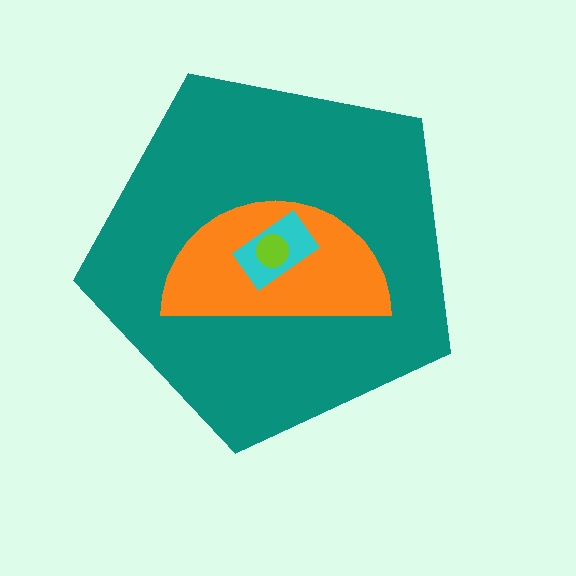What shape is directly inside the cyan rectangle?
The lime circle.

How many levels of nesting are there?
4.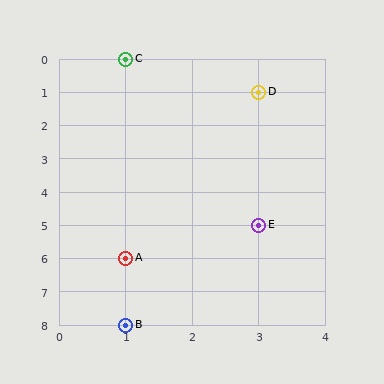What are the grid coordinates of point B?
Point B is at grid coordinates (1, 8).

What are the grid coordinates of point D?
Point D is at grid coordinates (3, 1).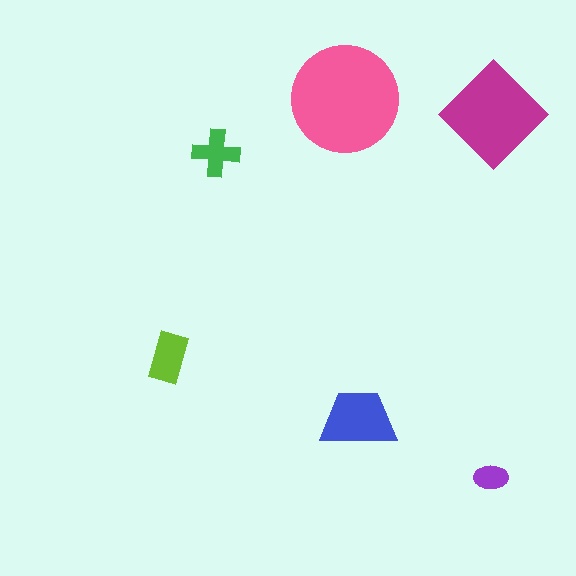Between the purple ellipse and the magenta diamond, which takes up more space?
The magenta diamond.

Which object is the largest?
The pink circle.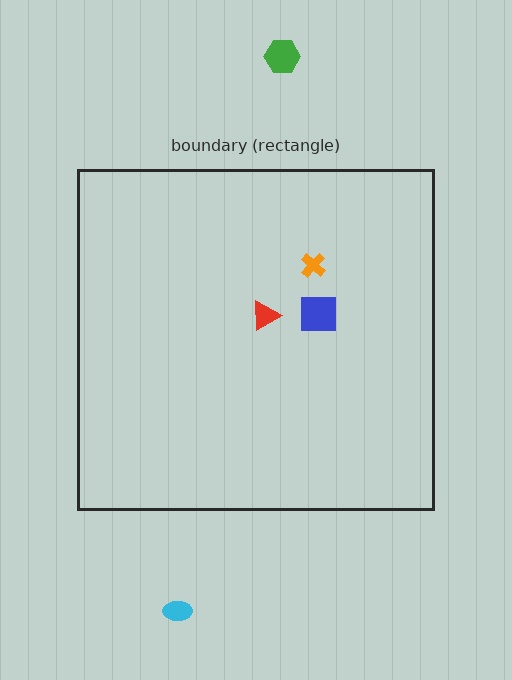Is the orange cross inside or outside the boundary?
Inside.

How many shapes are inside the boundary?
3 inside, 2 outside.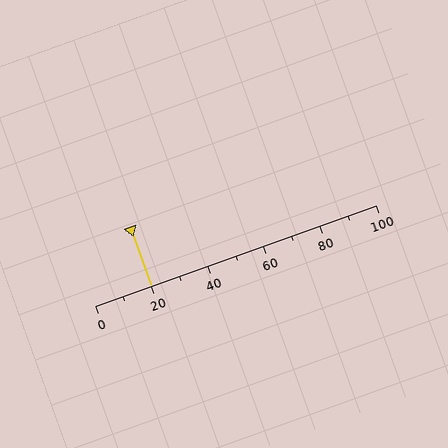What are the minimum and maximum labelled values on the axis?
The axis runs from 0 to 100.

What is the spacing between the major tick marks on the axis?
The major ticks are spaced 20 apart.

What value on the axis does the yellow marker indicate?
The marker indicates approximately 20.